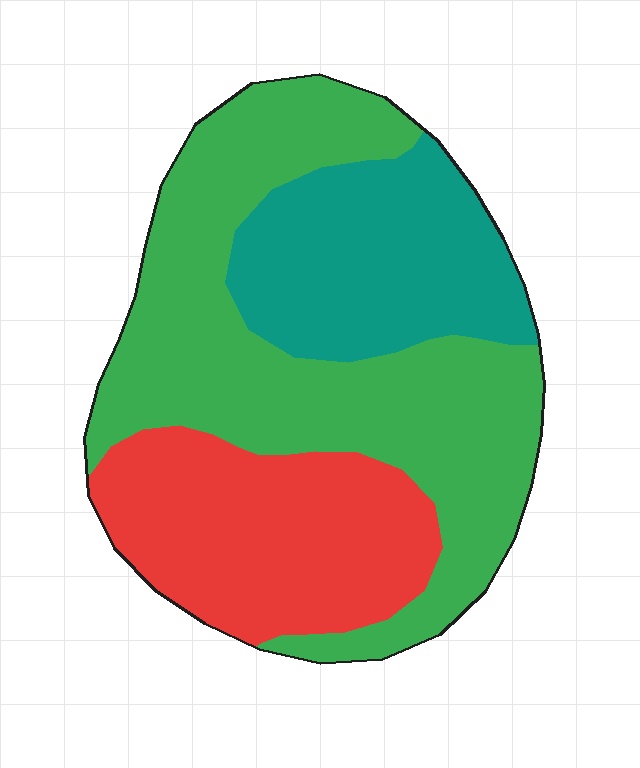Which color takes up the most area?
Green, at roughly 50%.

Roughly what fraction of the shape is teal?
Teal covers around 25% of the shape.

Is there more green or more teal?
Green.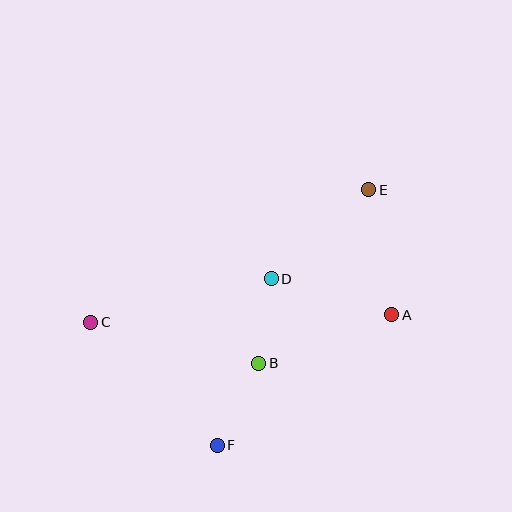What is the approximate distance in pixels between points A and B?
The distance between A and B is approximately 141 pixels.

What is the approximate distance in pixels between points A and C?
The distance between A and C is approximately 301 pixels.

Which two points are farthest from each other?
Points C and E are farthest from each other.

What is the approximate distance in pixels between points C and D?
The distance between C and D is approximately 186 pixels.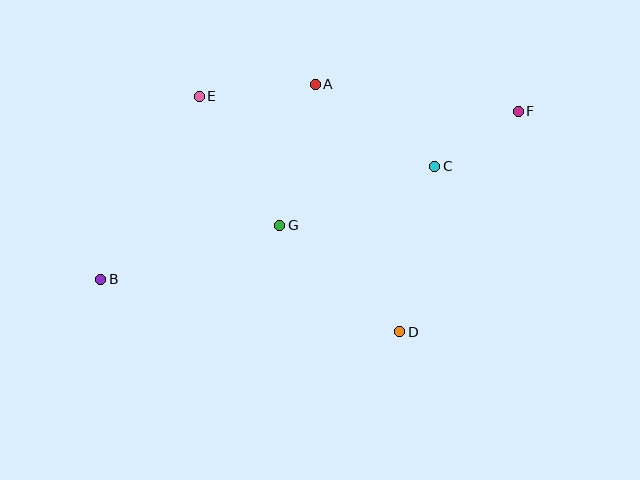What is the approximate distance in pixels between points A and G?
The distance between A and G is approximately 146 pixels.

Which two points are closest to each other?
Points C and F are closest to each other.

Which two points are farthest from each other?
Points B and F are farthest from each other.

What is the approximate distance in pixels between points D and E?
The distance between D and E is approximately 309 pixels.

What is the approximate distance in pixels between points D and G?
The distance between D and G is approximately 161 pixels.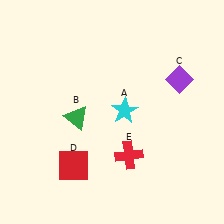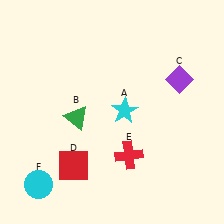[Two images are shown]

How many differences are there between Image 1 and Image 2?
There is 1 difference between the two images.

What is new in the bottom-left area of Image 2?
A cyan circle (F) was added in the bottom-left area of Image 2.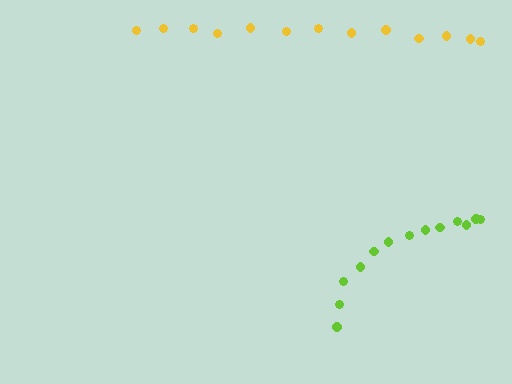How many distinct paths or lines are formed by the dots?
There are 2 distinct paths.